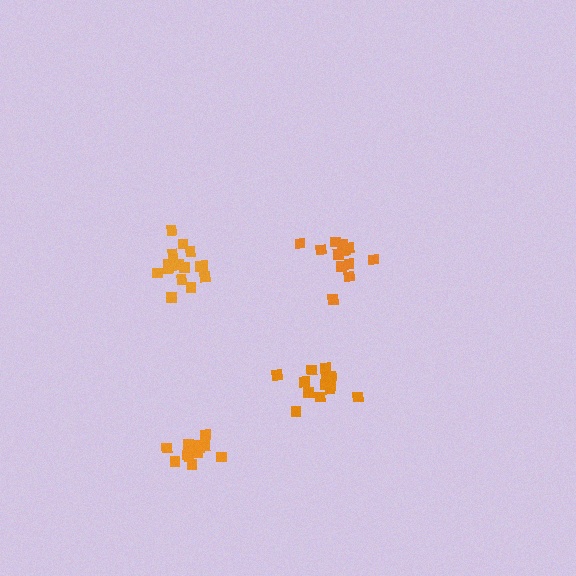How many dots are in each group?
Group 1: 17 dots, Group 2: 13 dots, Group 3: 13 dots, Group 4: 12 dots (55 total).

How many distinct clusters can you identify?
There are 4 distinct clusters.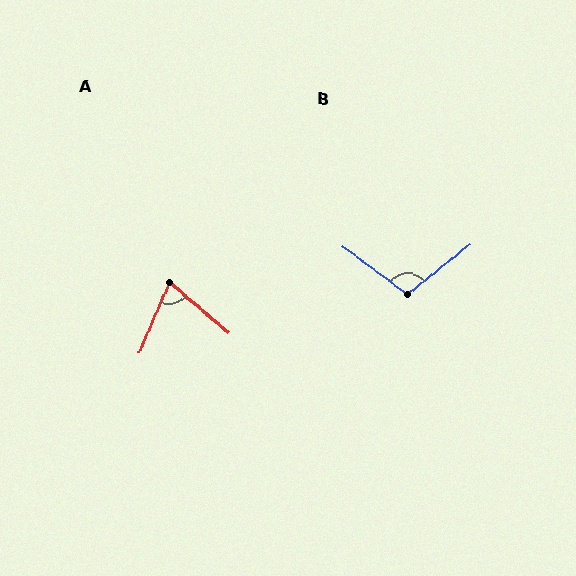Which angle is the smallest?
A, at approximately 73 degrees.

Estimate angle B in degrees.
Approximately 105 degrees.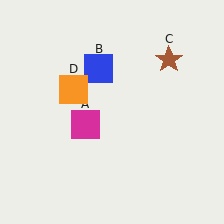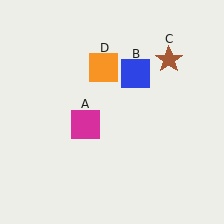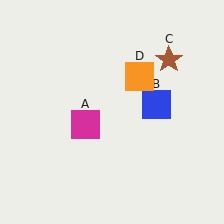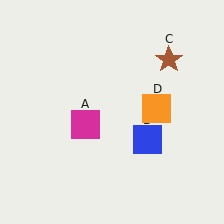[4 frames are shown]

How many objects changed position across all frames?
2 objects changed position: blue square (object B), orange square (object D).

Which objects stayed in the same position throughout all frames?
Magenta square (object A) and brown star (object C) remained stationary.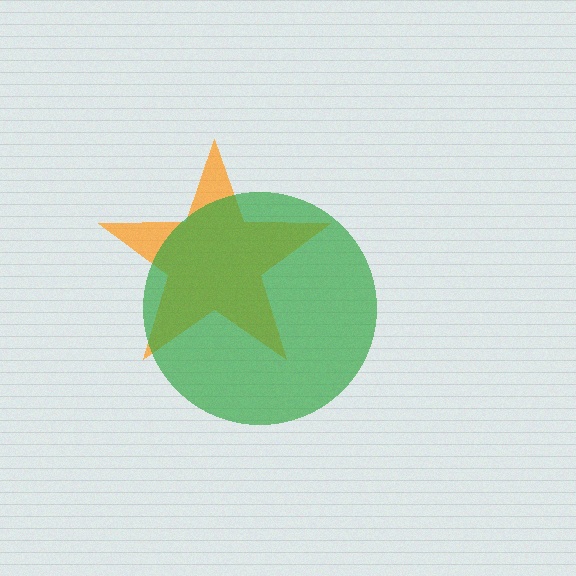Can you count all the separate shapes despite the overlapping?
Yes, there are 2 separate shapes.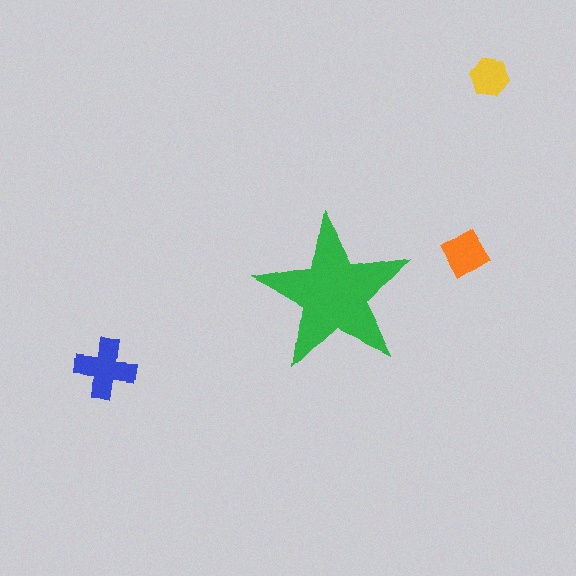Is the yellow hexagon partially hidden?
No, the yellow hexagon is fully visible.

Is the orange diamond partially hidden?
No, the orange diamond is fully visible.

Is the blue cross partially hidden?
No, the blue cross is fully visible.